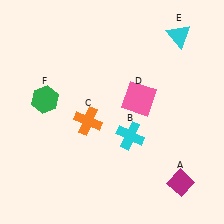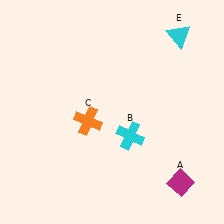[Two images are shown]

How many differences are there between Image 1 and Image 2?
There are 2 differences between the two images.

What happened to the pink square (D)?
The pink square (D) was removed in Image 2. It was in the top-right area of Image 1.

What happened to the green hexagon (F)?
The green hexagon (F) was removed in Image 2. It was in the top-left area of Image 1.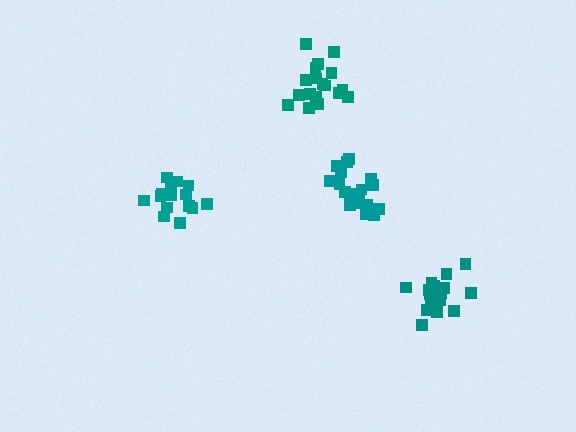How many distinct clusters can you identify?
There are 4 distinct clusters.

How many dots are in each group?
Group 1: 18 dots, Group 2: 19 dots, Group 3: 16 dots, Group 4: 18 dots (71 total).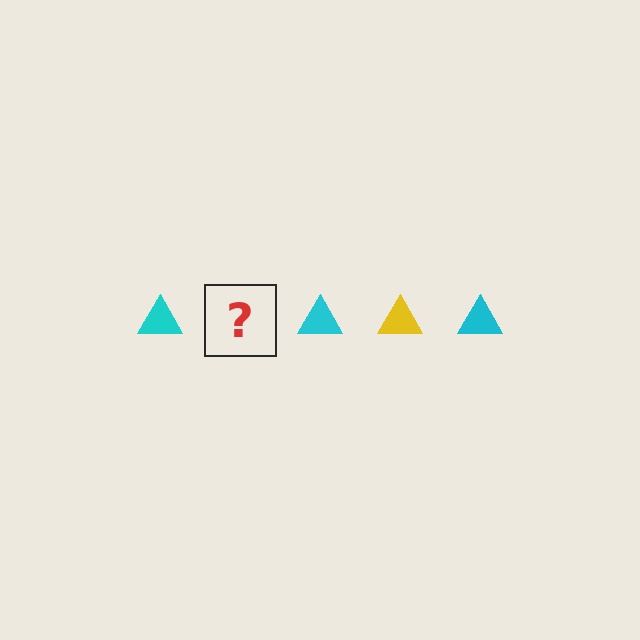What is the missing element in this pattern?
The missing element is a yellow triangle.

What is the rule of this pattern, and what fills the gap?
The rule is that the pattern cycles through cyan, yellow triangles. The gap should be filled with a yellow triangle.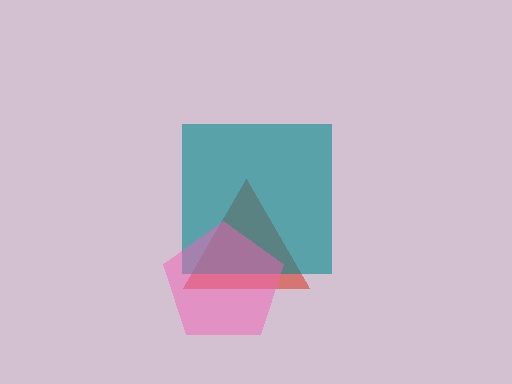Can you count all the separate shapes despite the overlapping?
Yes, there are 3 separate shapes.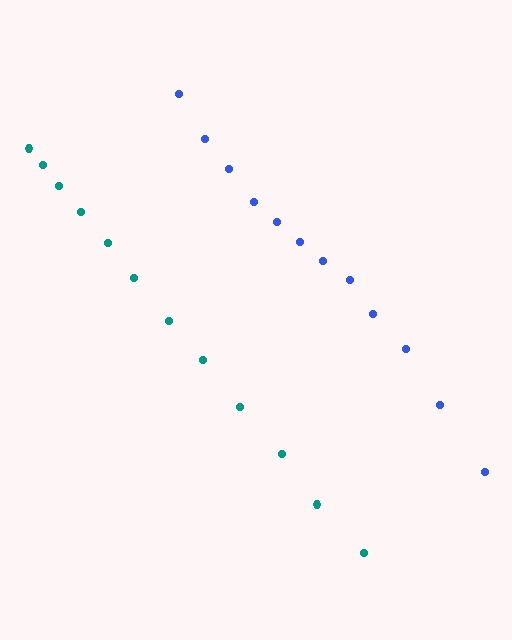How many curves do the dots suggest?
There are 2 distinct paths.